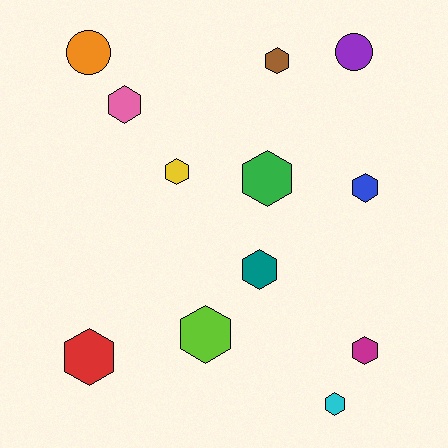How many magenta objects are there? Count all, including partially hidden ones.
There is 1 magenta object.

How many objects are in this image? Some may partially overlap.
There are 12 objects.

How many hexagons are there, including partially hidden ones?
There are 10 hexagons.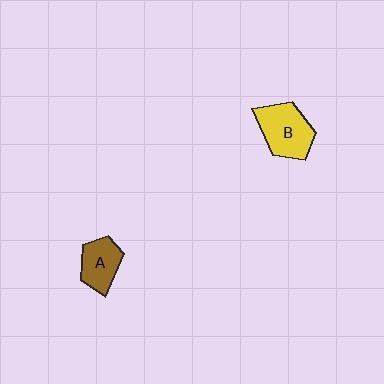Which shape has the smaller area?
Shape A (brown).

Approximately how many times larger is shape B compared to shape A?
Approximately 1.4 times.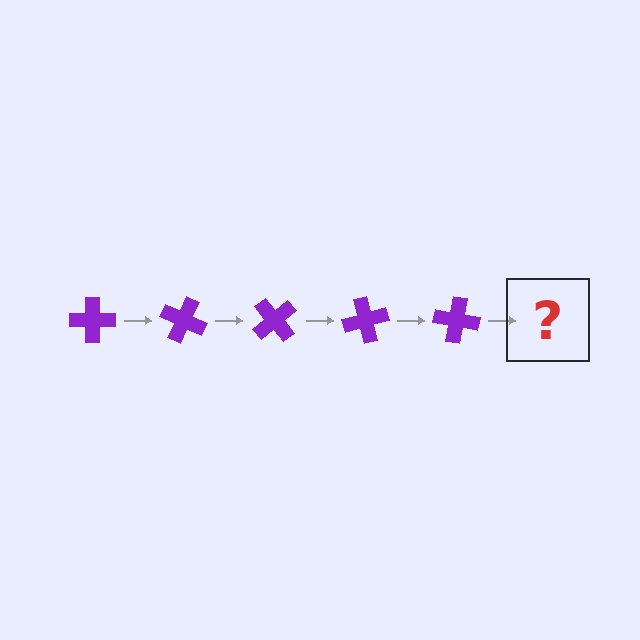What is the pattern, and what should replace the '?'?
The pattern is that the cross rotates 25 degrees each step. The '?' should be a purple cross rotated 125 degrees.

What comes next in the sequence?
The next element should be a purple cross rotated 125 degrees.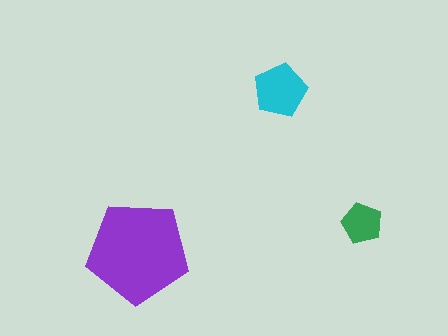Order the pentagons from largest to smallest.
the purple one, the cyan one, the green one.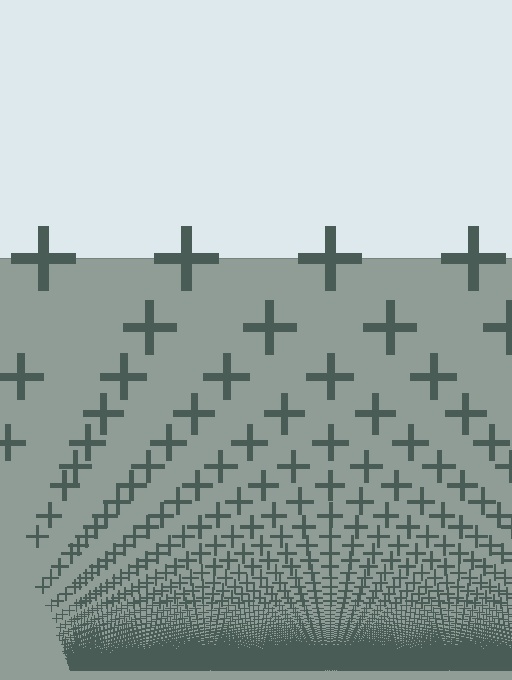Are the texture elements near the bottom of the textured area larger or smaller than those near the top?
Smaller. The gradient is inverted — elements near the bottom are smaller and denser.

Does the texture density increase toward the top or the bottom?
Density increases toward the bottom.